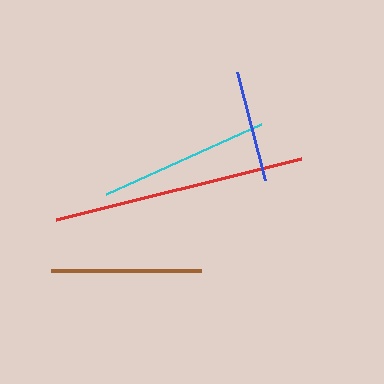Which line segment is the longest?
The red line is the longest at approximately 253 pixels.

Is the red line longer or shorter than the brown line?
The red line is longer than the brown line.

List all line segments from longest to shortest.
From longest to shortest: red, cyan, brown, blue.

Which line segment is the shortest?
The blue line is the shortest at approximately 112 pixels.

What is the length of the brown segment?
The brown segment is approximately 150 pixels long.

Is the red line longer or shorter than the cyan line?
The red line is longer than the cyan line.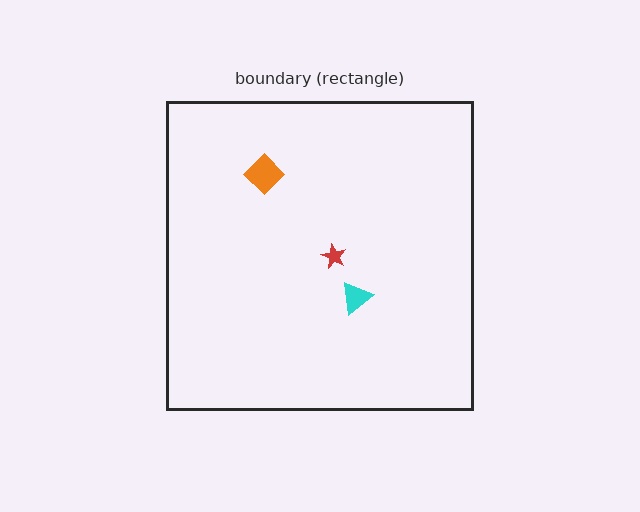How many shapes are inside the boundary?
3 inside, 0 outside.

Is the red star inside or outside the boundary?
Inside.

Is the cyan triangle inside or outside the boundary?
Inside.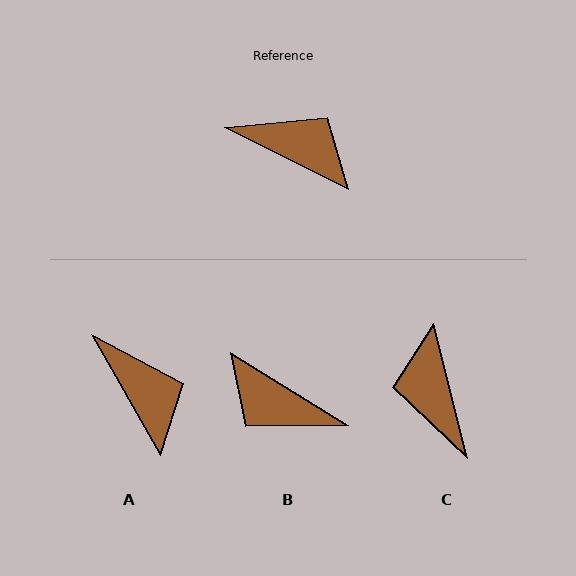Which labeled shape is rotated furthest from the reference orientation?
B, about 175 degrees away.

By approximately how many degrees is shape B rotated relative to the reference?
Approximately 175 degrees counter-clockwise.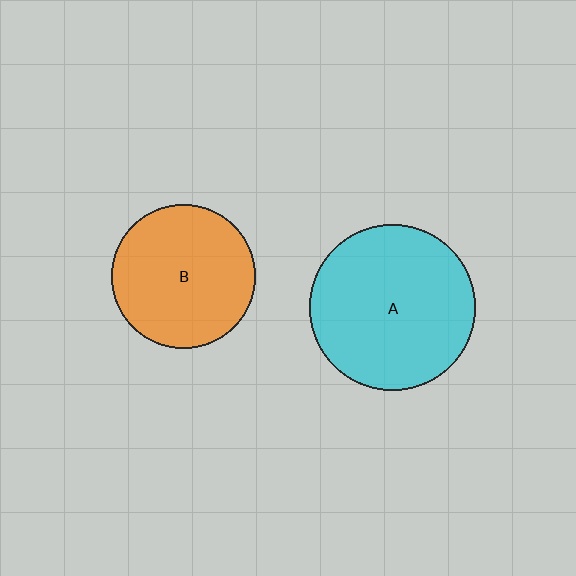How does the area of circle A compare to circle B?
Approximately 1.3 times.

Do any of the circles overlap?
No, none of the circles overlap.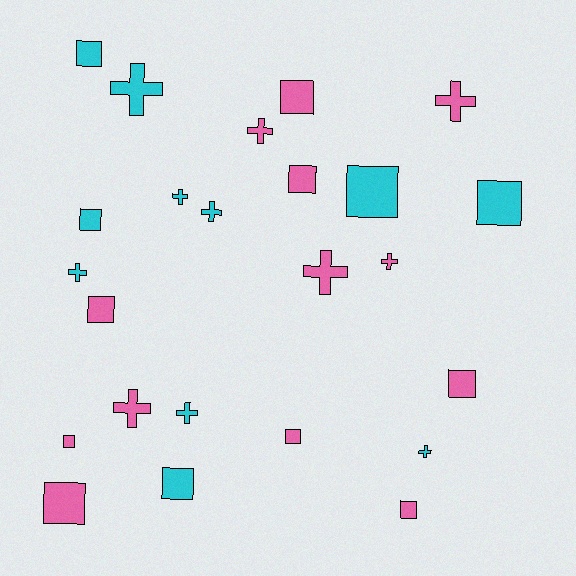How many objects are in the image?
There are 24 objects.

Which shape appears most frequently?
Square, with 13 objects.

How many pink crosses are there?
There are 5 pink crosses.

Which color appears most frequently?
Pink, with 13 objects.